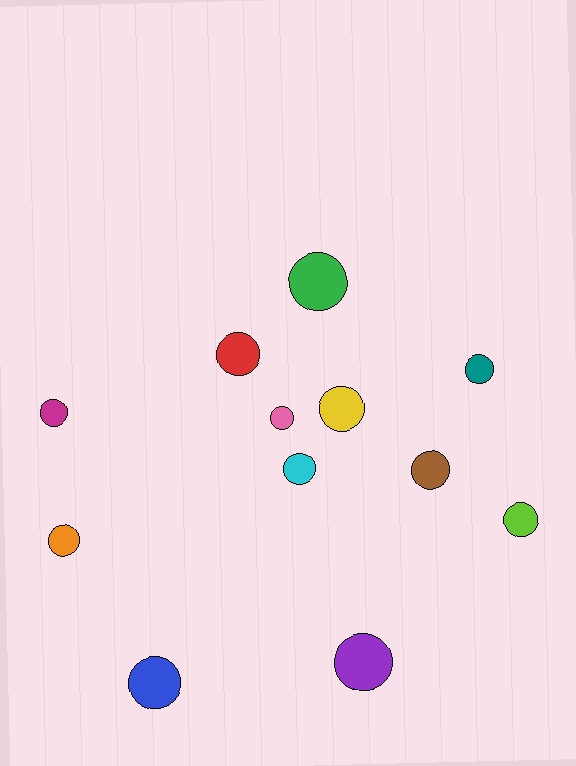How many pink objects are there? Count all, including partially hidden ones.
There is 1 pink object.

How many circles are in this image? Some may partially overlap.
There are 12 circles.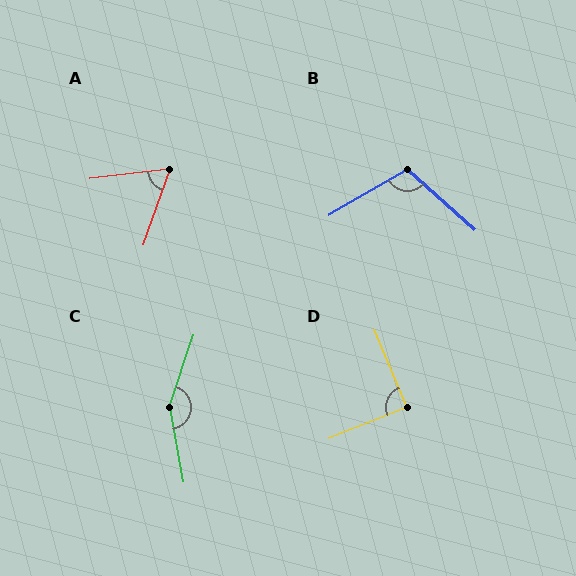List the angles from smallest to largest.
A (64°), D (89°), B (109°), C (151°).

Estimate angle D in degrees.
Approximately 89 degrees.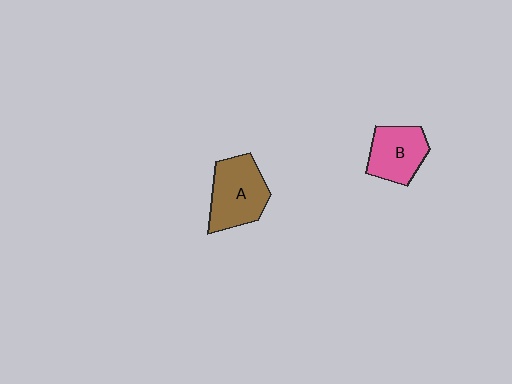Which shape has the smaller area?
Shape B (pink).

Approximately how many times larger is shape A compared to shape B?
Approximately 1.2 times.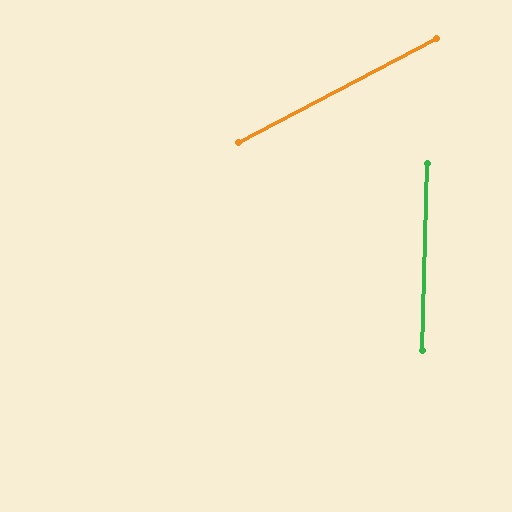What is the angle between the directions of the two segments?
Approximately 61 degrees.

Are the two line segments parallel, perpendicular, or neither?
Neither parallel nor perpendicular — they differ by about 61°.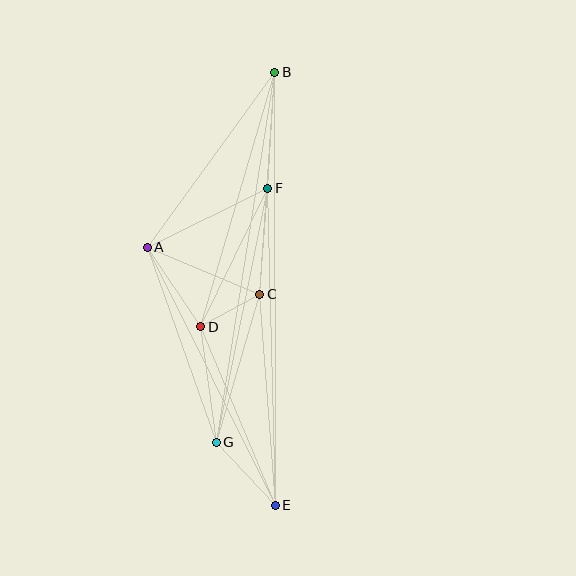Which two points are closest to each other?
Points C and D are closest to each other.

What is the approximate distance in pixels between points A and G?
The distance between A and G is approximately 207 pixels.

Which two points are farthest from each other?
Points B and E are farthest from each other.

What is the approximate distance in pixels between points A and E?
The distance between A and E is approximately 288 pixels.